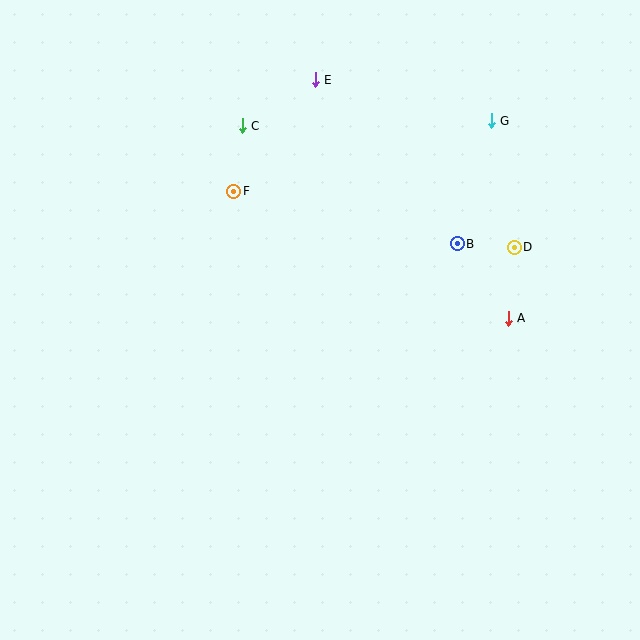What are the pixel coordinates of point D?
Point D is at (514, 247).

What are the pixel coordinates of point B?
Point B is at (457, 244).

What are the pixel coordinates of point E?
Point E is at (315, 80).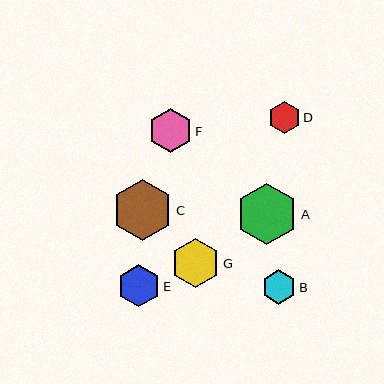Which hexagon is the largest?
Hexagon A is the largest with a size of approximately 62 pixels.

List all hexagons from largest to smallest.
From largest to smallest: A, C, G, F, E, B, D.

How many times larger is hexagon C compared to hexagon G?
Hexagon C is approximately 1.2 times the size of hexagon G.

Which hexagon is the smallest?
Hexagon D is the smallest with a size of approximately 32 pixels.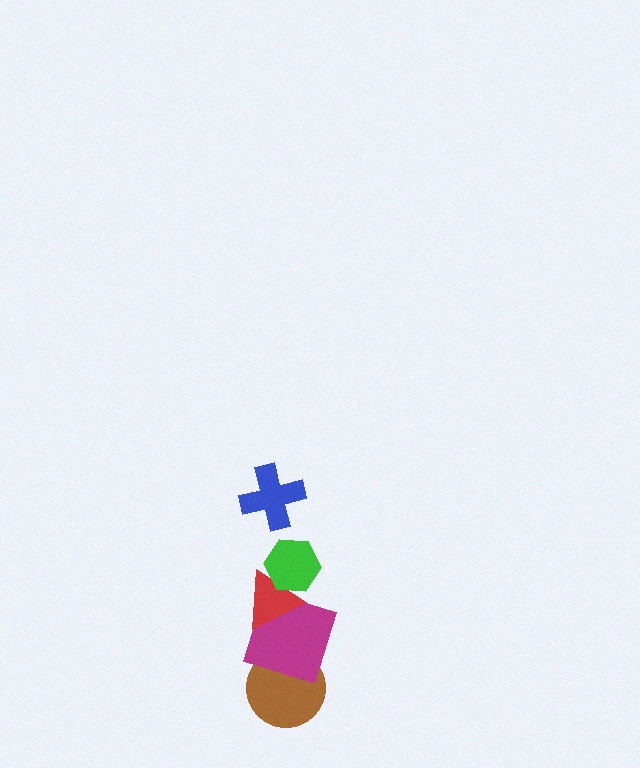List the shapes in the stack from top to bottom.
From top to bottom: the blue cross, the green hexagon, the red triangle, the magenta square, the brown circle.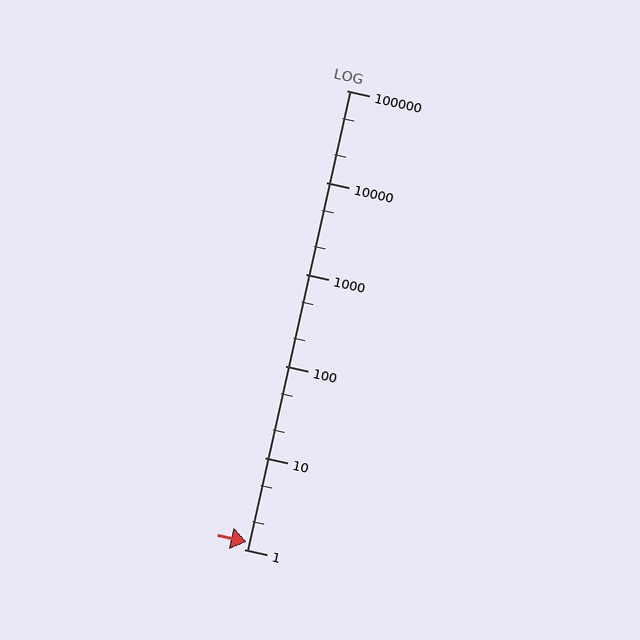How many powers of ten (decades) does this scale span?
The scale spans 5 decades, from 1 to 100000.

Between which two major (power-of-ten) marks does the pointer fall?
The pointer is between 1 and 10.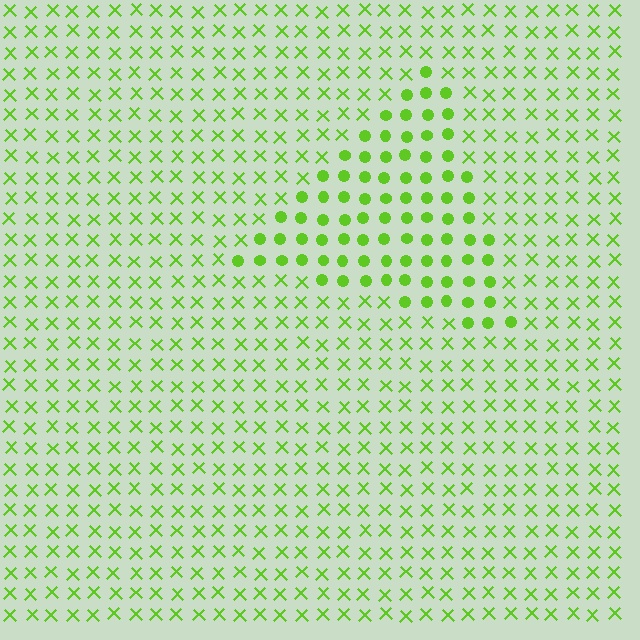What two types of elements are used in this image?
The image uses circles inside the triangle region and X marks outside it.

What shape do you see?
I see a triangle.